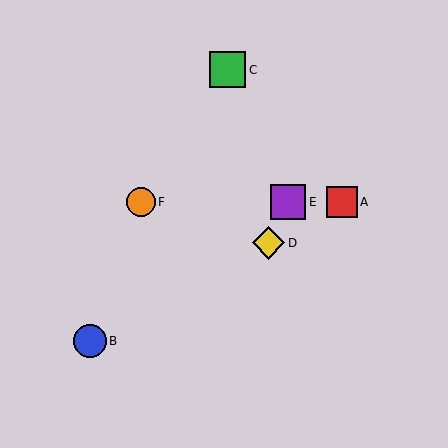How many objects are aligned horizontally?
3 objects (A, E, F) are aligned horizontally.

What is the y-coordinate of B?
Object B is at y≈341.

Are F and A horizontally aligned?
Yes, both are at y≈202.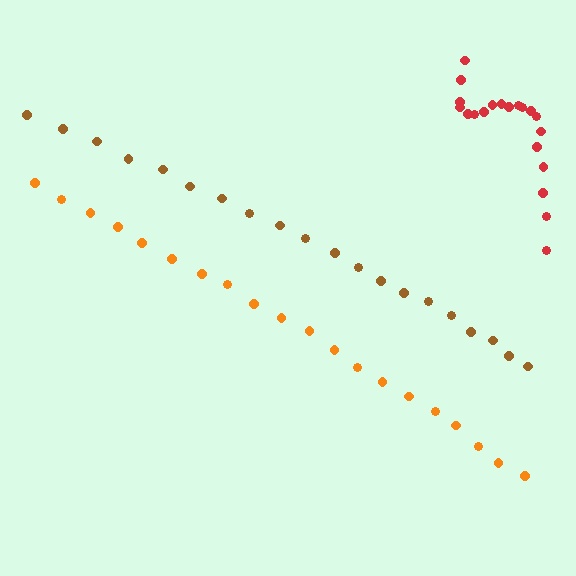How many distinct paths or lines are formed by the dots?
There are 3 distinct paths.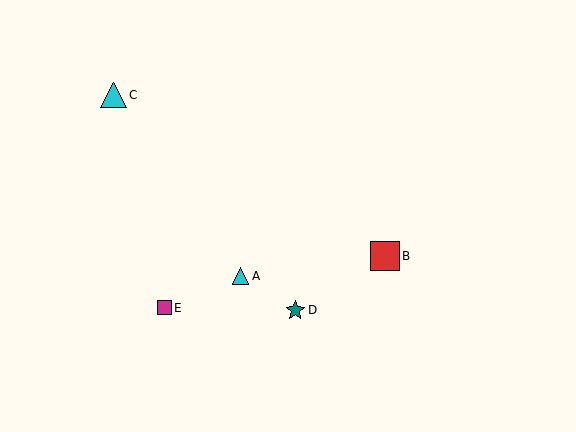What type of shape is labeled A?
Shape A is a cyan triangle.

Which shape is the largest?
The red square (labeled B) is the largest.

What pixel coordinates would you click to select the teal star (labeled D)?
Click at (295, 310) to select the teal star D.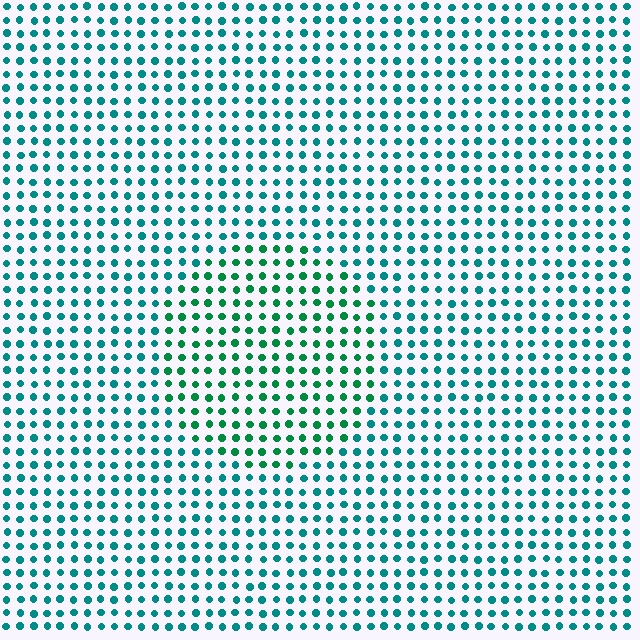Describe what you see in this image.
The image is filled with small teal elements in a uniform arrangement. A circle-shaped region is visible where the elements are tinted to a slightly different hue, forming a subtle color boundary.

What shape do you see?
I see a circle.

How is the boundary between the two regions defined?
The boundary is defined purely by a slight shift in hue (about 31 degrees). Spacing, size, and orientation are identical on both sides.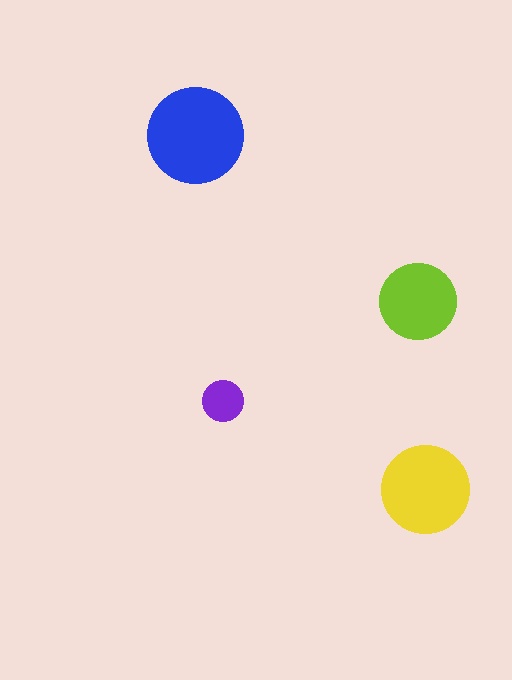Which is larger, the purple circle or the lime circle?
The lime one.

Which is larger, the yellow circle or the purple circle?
The yellow one.